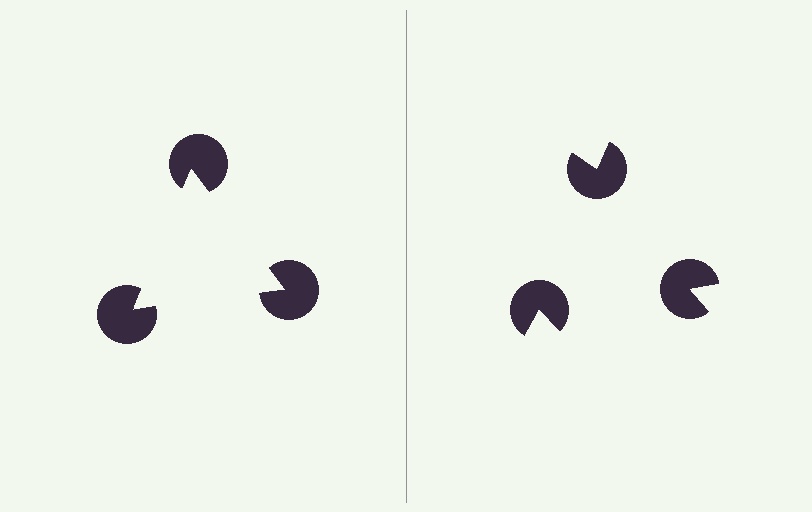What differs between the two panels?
The pac-man discs are positioned identically on both sides; only the wedge orientations differ. On the left they align to a triangle; on the right they are misaligned.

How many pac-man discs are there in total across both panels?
6 — 3 on each side.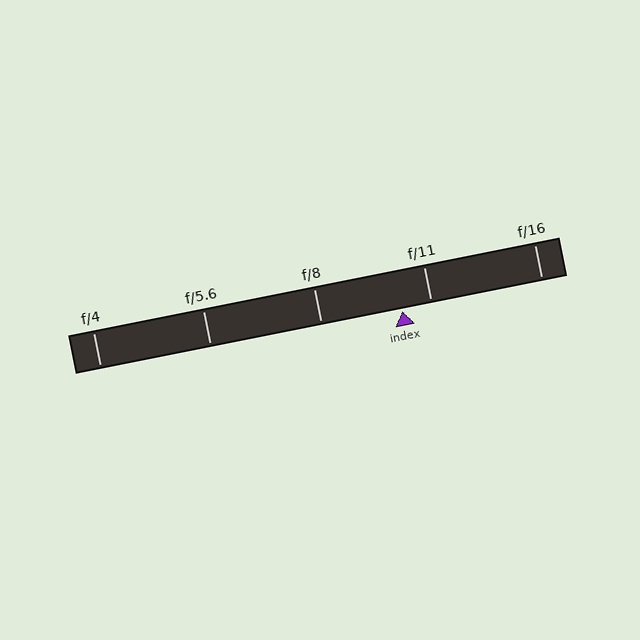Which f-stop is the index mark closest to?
The index mark is closest to f/11.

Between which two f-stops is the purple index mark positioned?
The index mark is between f/8 and f/11.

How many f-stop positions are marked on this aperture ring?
There are 5 f-stop positions marked.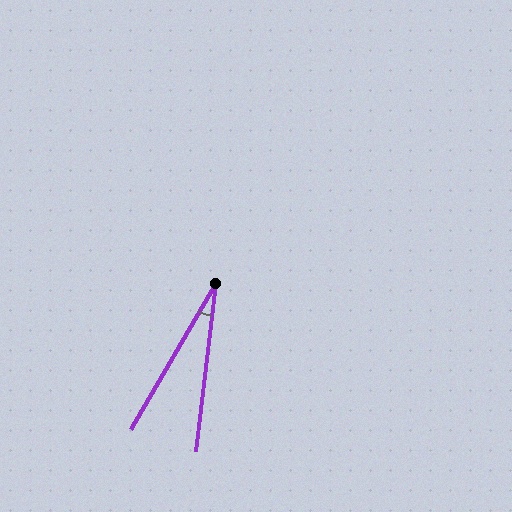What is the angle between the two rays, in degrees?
Approximately 23 degrees.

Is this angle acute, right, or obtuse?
It is acute.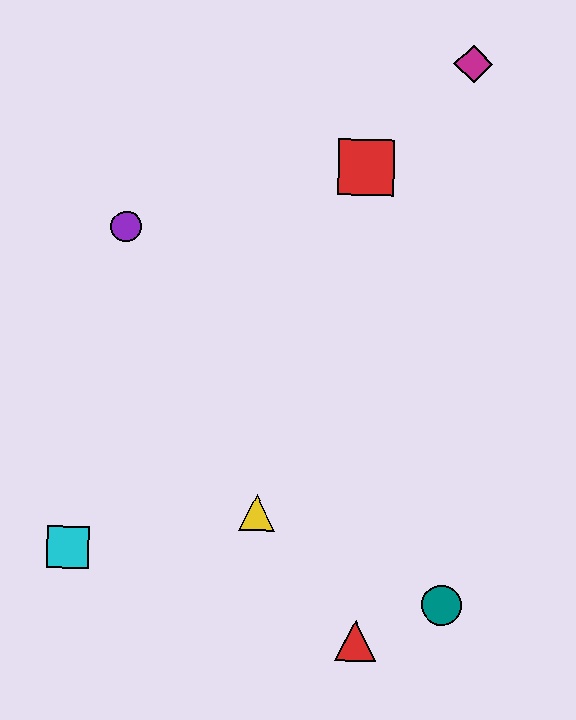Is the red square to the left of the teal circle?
Yes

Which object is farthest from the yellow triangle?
The magenta diamond is farthest from the yellow triangle.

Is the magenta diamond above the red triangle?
Yes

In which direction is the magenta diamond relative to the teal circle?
The magenta diamond is above the teal circle.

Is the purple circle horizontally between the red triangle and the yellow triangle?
No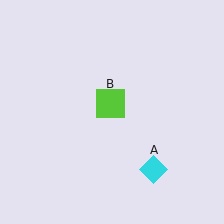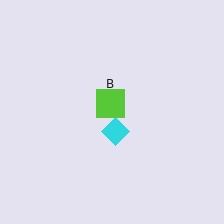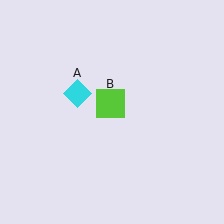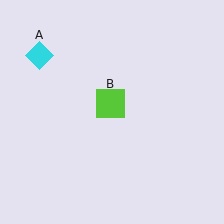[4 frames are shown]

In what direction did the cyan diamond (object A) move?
The cyan diamond (object A) moved up and to the left.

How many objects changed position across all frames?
1 object changed position: cyan diamond (object A).